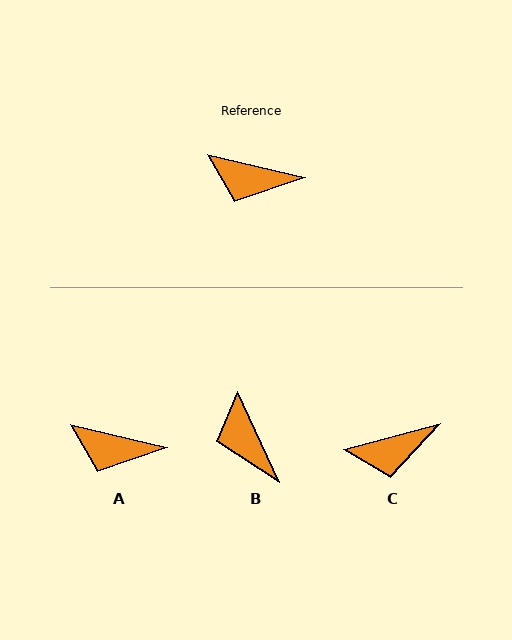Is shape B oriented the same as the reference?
No, it is off by about 53 degrees.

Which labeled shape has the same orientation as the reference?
A.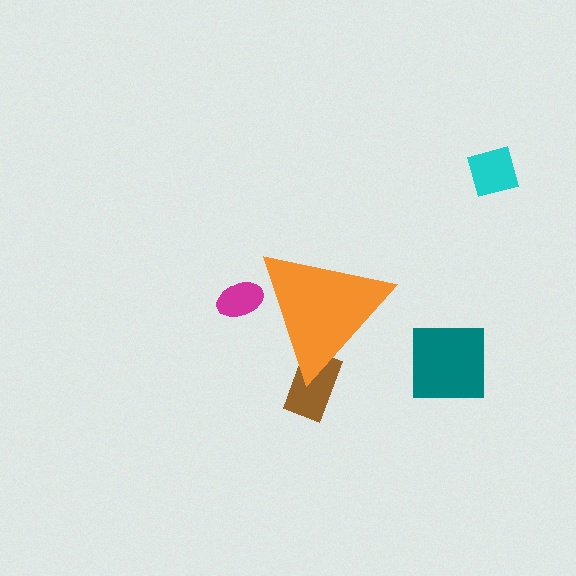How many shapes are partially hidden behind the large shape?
2 shapes are partially hidden.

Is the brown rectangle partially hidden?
Yes, the brown rectangle is partially hidden behind the orange triangle.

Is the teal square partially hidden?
No, the teal square is fully visible.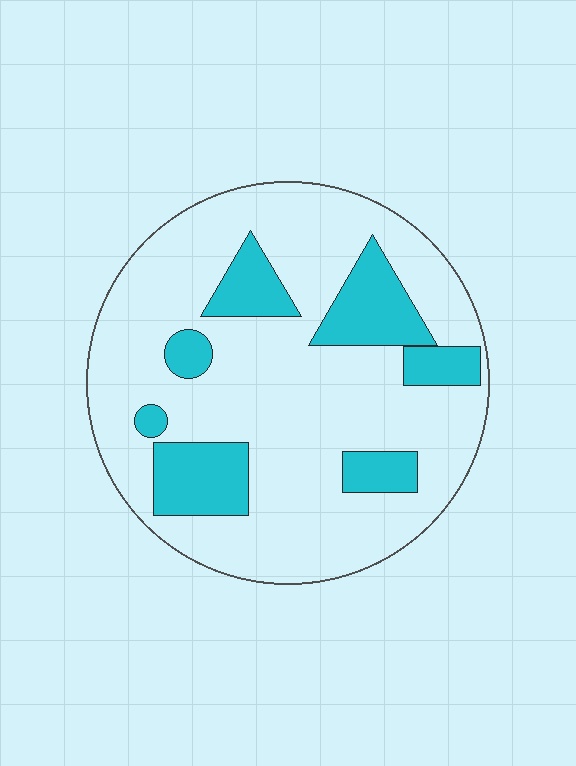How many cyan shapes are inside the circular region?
7.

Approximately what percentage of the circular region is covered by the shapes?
Approximately 20%.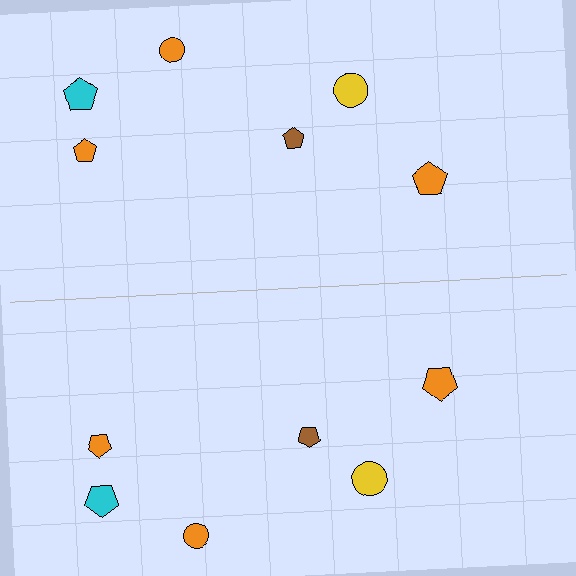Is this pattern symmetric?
Yes, this pattern has bilateral (reflection) symmetry.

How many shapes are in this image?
There are 12 shapes in this image.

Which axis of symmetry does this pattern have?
The pattern has a horizontal axis of symmetry running through the center of the image.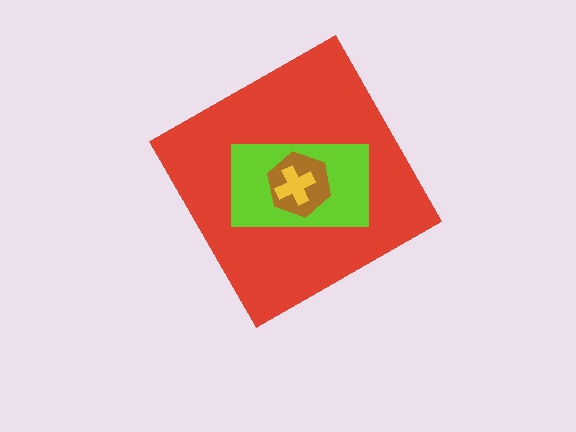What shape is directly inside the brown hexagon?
The yellow cross.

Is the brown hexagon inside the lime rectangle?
Yes.